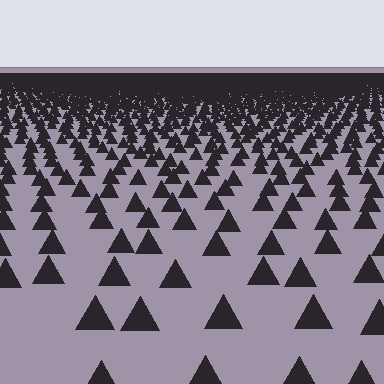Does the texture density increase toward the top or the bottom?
Density increases toward the top.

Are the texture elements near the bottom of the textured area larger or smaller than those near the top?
Larger. Near the bottom, elements are closer to the viewer and appear at a bigger on-screen size.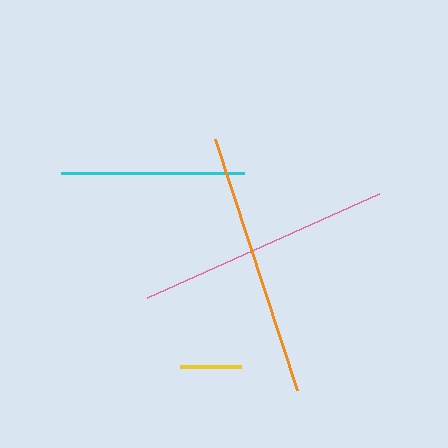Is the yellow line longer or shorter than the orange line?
The orange line is longer than the yellow line.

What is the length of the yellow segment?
The yellow segment is approximately 62 pixels long.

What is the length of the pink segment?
The pink segment is approximately 255 pixels long.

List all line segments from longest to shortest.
From longest to shortest: orange, pink, cyan, yellow.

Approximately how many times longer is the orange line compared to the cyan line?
The orange line is approximately 1.4 times the length of the cyan line.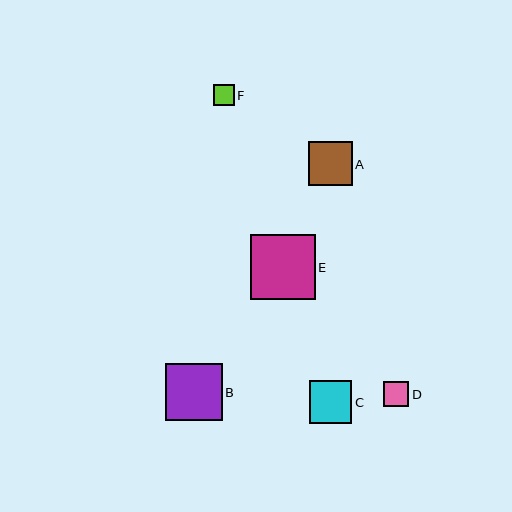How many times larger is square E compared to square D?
Square E is approximately 2.5 times the size of square D.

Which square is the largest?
Square E is the largest with a size of approximately 64 pixels.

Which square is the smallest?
Square F is the smallest with a size of approximately 21 pixels.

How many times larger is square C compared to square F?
Square C is approximately 2.1 times the size of square F.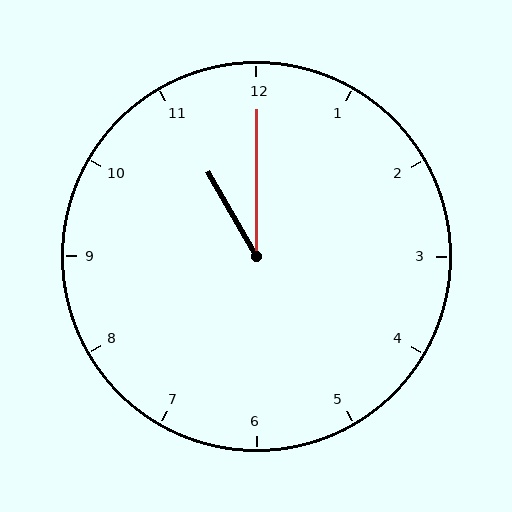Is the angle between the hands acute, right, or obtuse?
It is acute.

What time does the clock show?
11:00.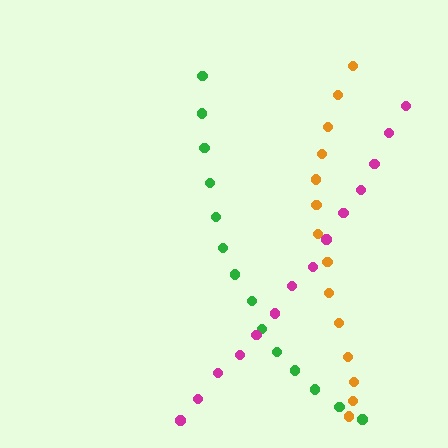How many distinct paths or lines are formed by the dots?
There are 3 distinct paths.